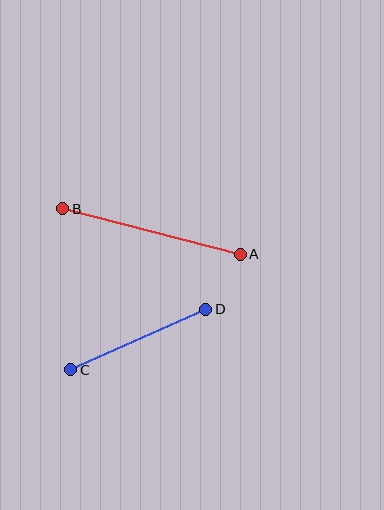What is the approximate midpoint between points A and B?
The midpoint is at approximately (151, 232) pixels.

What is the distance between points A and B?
The distance is approximately 183 pixels.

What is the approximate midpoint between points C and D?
The midpoint is at approximately (138, 340) pixels.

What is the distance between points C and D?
The distance is approximately 148 pixels.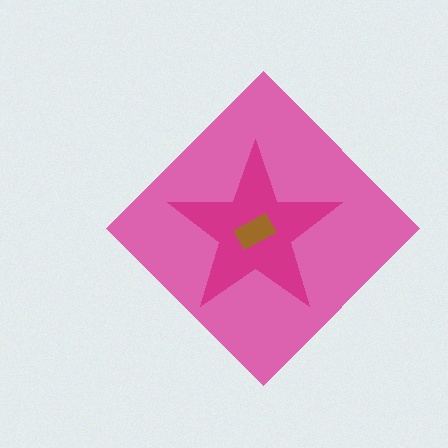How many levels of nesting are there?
3.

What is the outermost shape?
The pink diamond.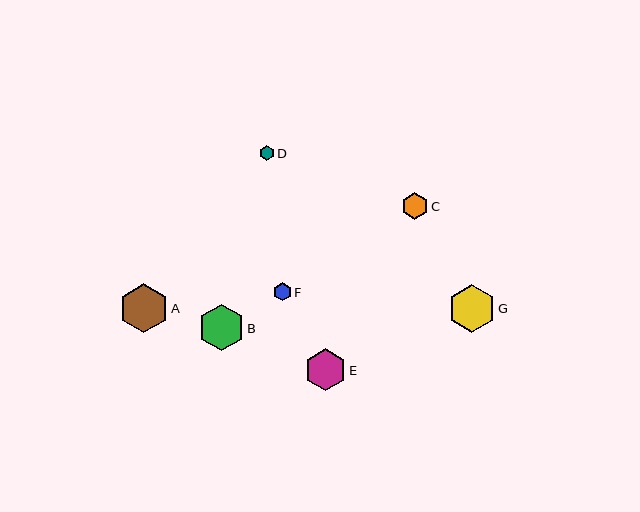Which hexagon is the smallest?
Hexagon D is the smallest with a size of approximately 15 pixels.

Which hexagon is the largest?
Hexagon A is the largest with a size of approximately 49 pixels.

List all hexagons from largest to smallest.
From largest to smallest: A, G, B, E, C, F, D.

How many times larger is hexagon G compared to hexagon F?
Hexagon G is approximately 2.6 times the size of hexagon F.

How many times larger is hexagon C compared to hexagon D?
Hexagon C is approximately 1.8 times the size of hexagon D.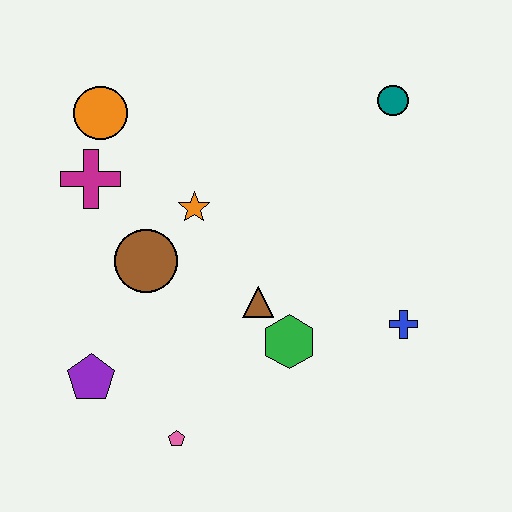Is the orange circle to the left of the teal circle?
Yes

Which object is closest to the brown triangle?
The green hexagon is closest to the brown triangle.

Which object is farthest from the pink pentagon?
The teal circle is farthest from the pink pentagon.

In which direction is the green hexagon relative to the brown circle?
The green hexagon is to the right of the brown circle.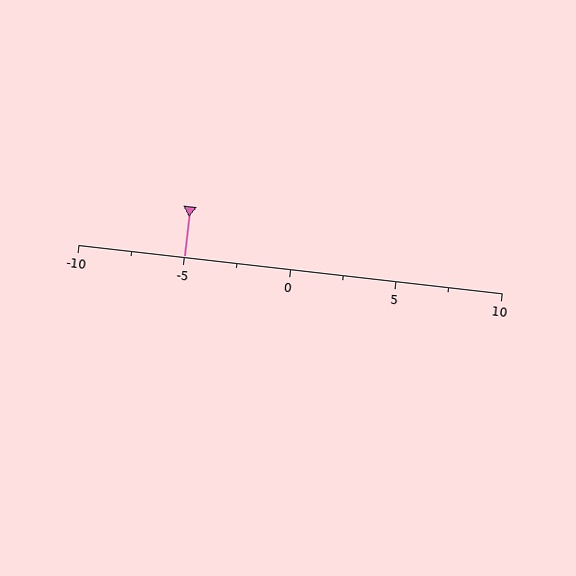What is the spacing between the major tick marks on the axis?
The major ticks are spaced 5 apart.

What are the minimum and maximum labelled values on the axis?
The axis runs from -10 to 10.